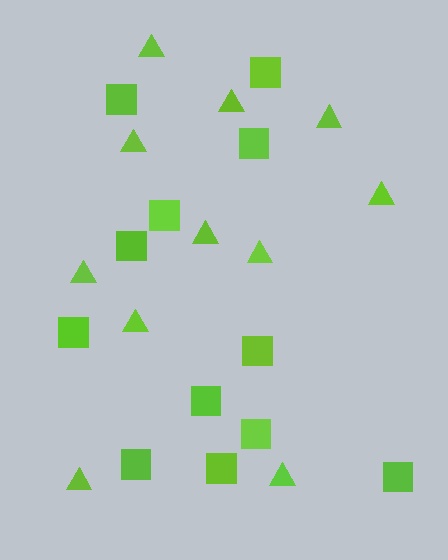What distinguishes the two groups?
There are 2 groups: one group of triangles (11) and one group of squares (12).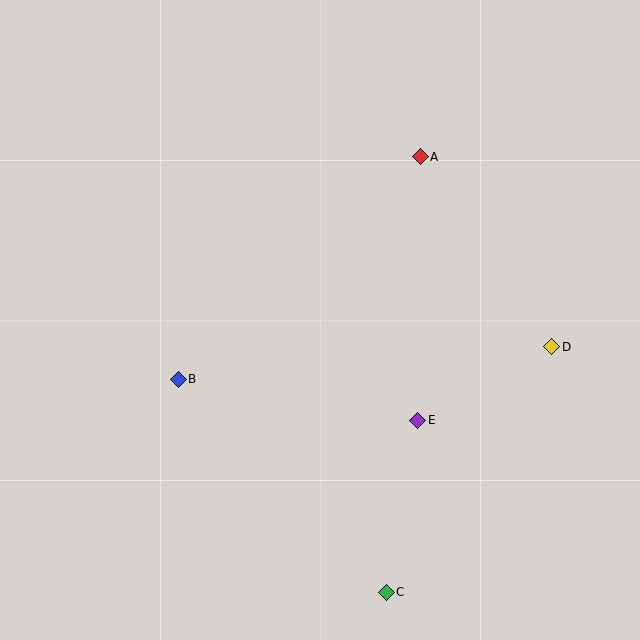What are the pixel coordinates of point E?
Point E is at (418, 420).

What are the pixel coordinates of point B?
Point B is at (178, 379).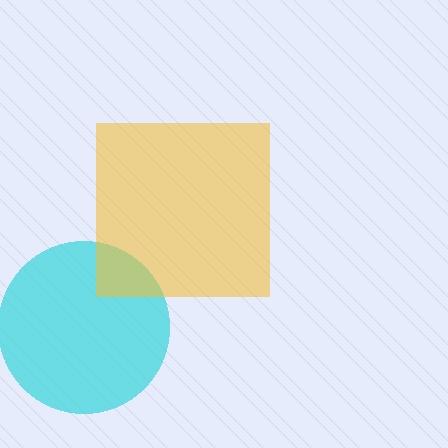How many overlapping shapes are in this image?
There are 2 overlapping shapes in the image.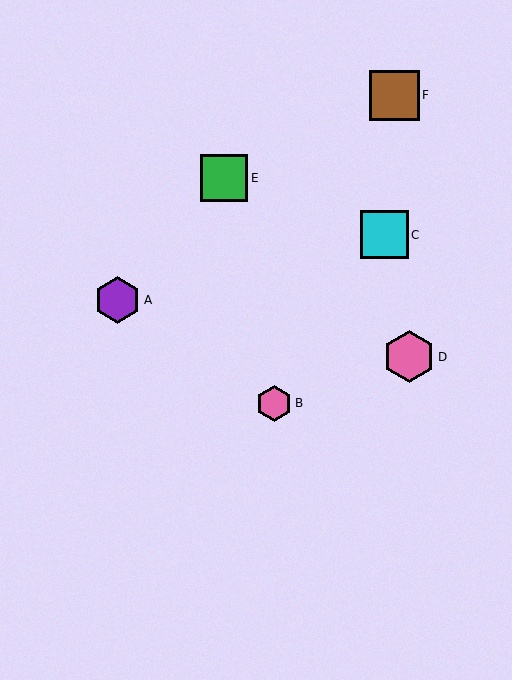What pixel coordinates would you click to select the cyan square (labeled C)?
Click at (384, 235) to select the cyan square C.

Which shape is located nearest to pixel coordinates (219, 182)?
The green square (labeled E) at (224, 178) is nearest to that location.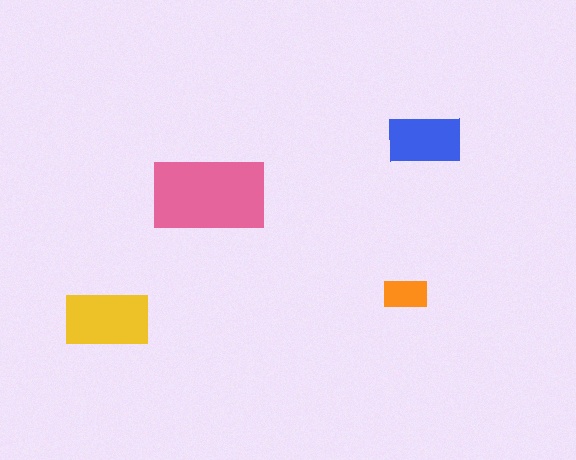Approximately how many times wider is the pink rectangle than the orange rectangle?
About 2.5 times wider.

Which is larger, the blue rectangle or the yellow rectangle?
The yellow one.